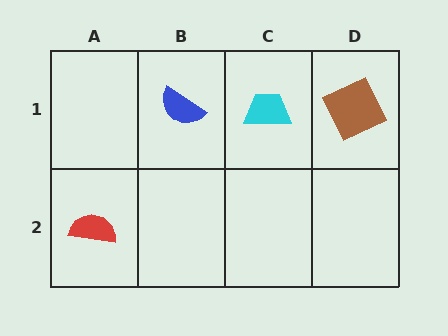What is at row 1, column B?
A blue semicircle.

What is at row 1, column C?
A cyan trapezoid.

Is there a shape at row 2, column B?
No, that cell is empty.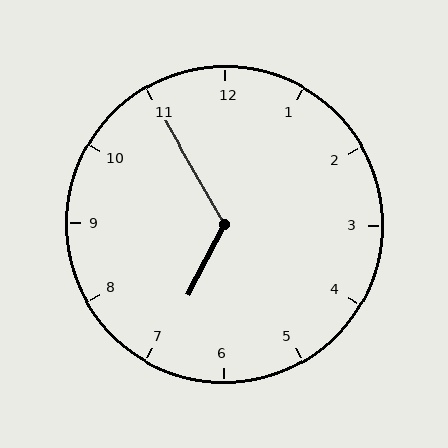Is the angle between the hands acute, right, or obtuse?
It is obtuse.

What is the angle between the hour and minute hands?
Approximately 122 degrees.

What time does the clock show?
6:55.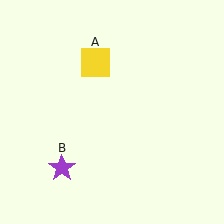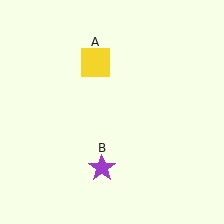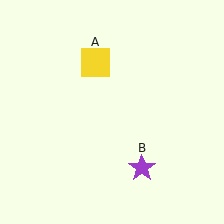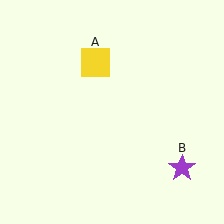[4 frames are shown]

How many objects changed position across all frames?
1 object changed position: purple star (object B).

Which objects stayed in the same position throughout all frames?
Yellow square (object A) remained stationary.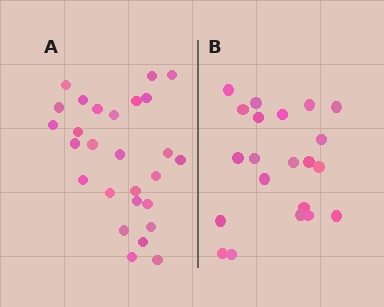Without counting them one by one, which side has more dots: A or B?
Region A (the left region) has more dots.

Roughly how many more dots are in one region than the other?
Region A has about 6 more dots than region B.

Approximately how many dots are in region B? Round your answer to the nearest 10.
About 20 dots. (The exact count is 21, which rounds to 20.)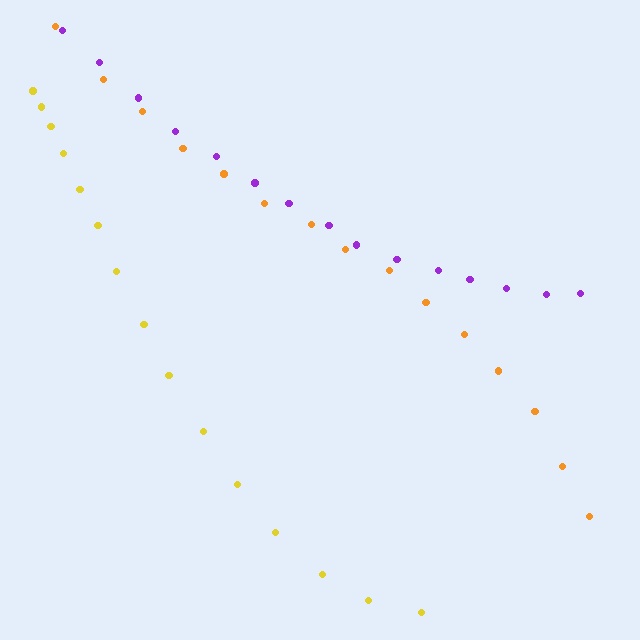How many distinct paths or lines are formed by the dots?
There are 3 distinct paths.